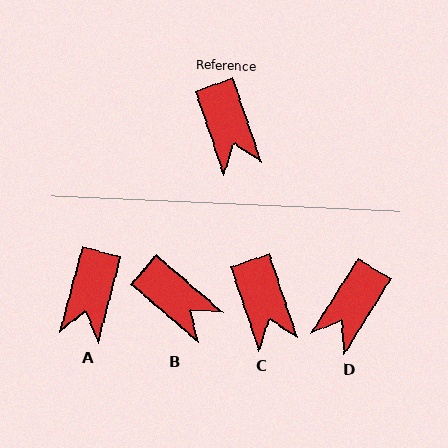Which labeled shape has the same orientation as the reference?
C.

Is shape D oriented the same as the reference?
No, it is off by about 51 degrees.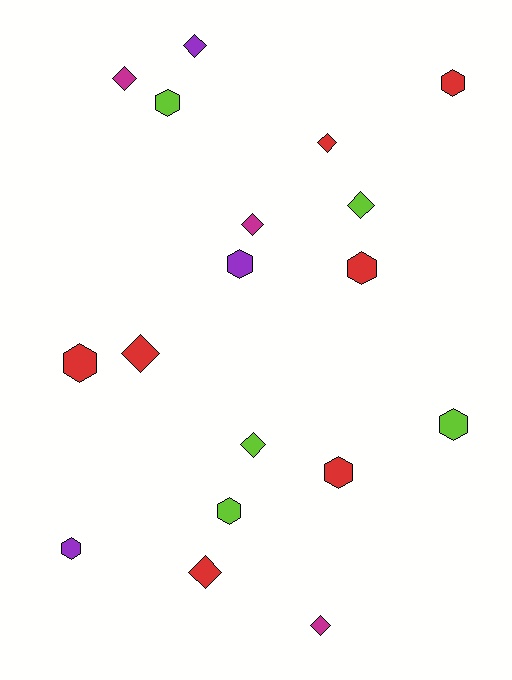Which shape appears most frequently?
Hexagon, with 9 objects.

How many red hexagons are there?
There are 4 red hexagons.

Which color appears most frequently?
Red, with 7 objects.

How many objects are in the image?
There are 18 objects.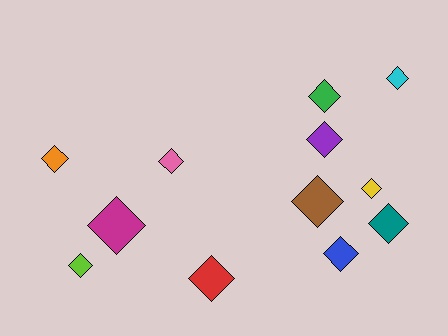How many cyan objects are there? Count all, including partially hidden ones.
There is 1 cyan object.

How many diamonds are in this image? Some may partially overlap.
There are 12 diamonds.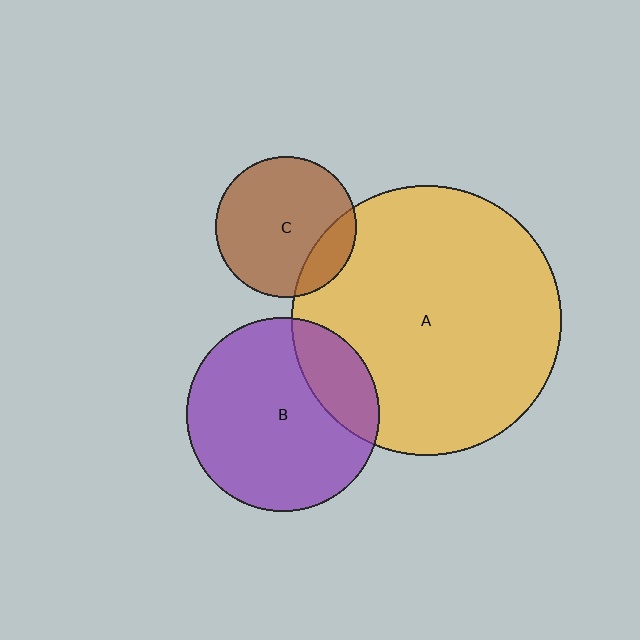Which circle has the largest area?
Circle A (yellow).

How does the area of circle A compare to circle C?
Approximately 3.7 times.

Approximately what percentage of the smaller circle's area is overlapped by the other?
Approximately 20%.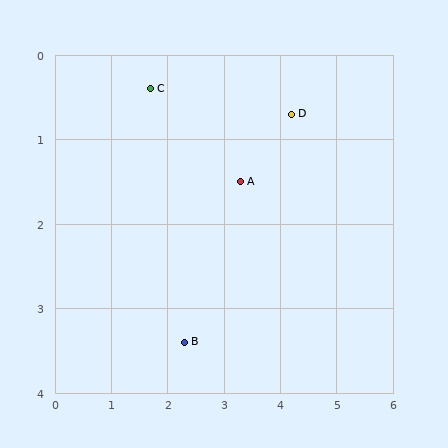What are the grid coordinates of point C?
Point C is at approximately (1.7, 0.4).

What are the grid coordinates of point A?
Point A is at approximately (3.3, 1.5).